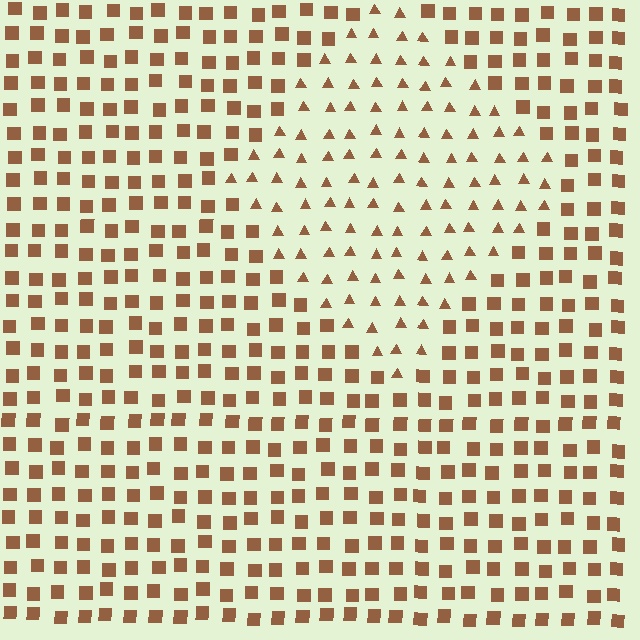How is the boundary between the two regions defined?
The boundary is defined by a change in element shape: triangles inside vs. squares outside. All elements share the same color and spacing.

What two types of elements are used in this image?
The image uses triangles inside the diamond region and squares outside it.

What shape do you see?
I see a diamond.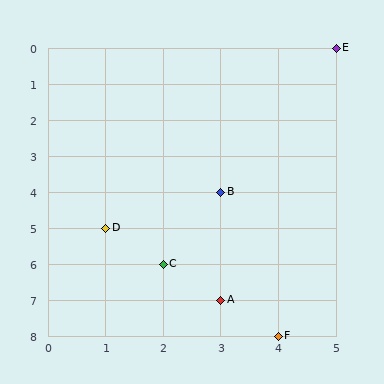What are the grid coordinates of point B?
Point B is at grid coordinates (3, 4).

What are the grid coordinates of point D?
Point D is at grid coordinates (1, 5).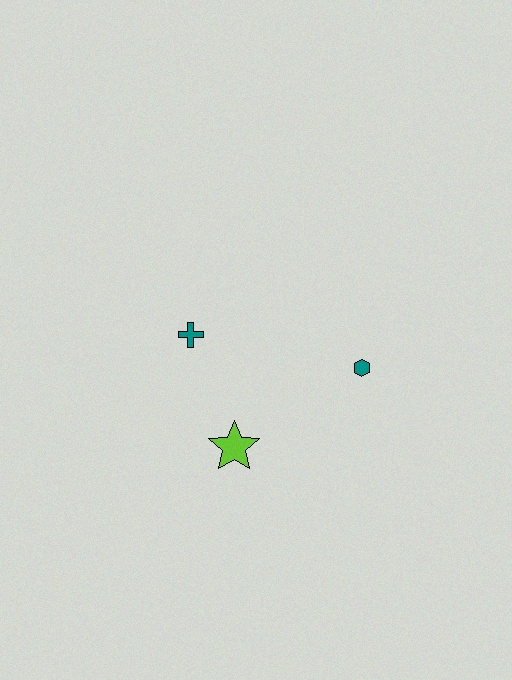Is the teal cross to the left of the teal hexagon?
Yes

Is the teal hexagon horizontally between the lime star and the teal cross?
No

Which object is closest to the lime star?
The teal cross is closest to the lime star.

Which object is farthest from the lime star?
The teal hexagon is farthest from the lime star.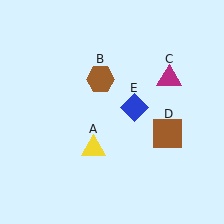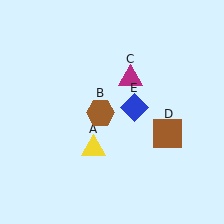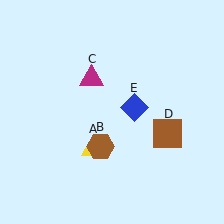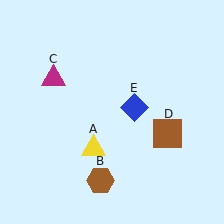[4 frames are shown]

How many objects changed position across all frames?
2 objects changed position: brown hexagon (object B), magenta triangle (object C).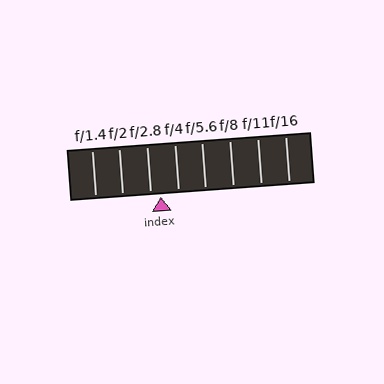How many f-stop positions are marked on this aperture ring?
There are 8 f-stop positions marked.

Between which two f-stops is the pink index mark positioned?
The index mark is between f/2.8 and f/4.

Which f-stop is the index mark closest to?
The index mark is closest to f/2.8.